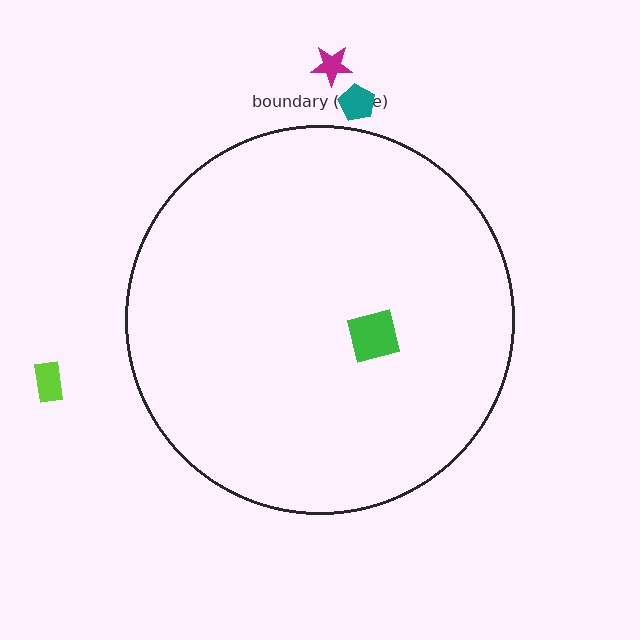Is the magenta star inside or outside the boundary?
Outside.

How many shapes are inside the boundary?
1 inside, 3 outside.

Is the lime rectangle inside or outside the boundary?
Outside.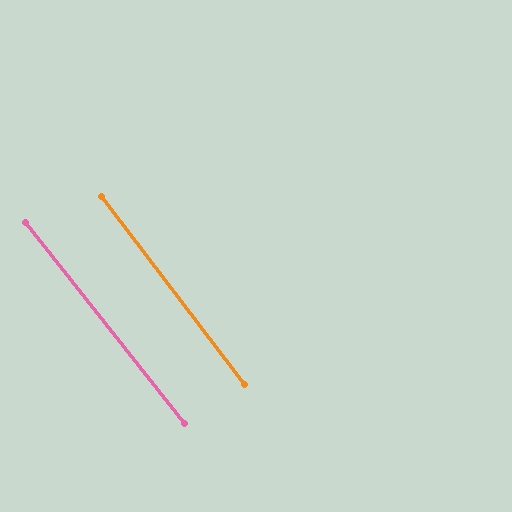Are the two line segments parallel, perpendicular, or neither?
Parallel — their directions differ by only 1.3°.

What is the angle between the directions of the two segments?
Approximately 1 degree.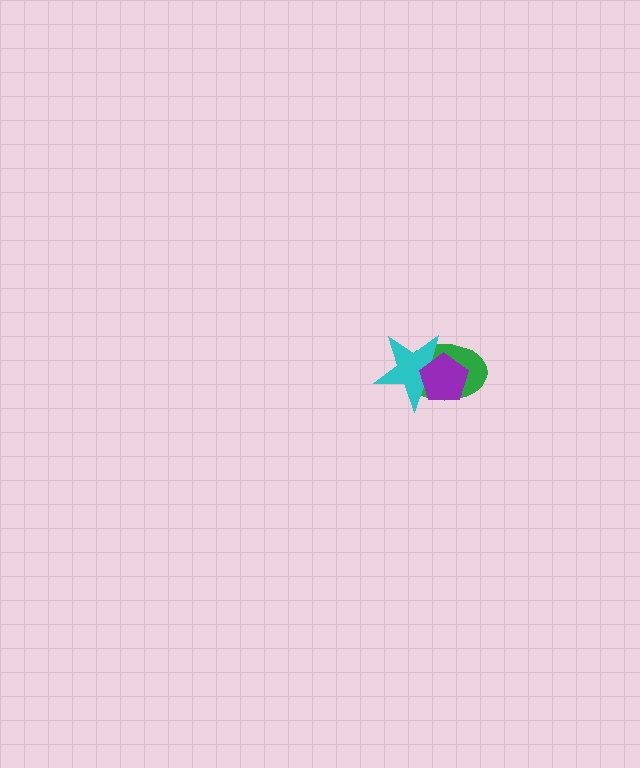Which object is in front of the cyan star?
The purple pentagon is in front of the cyan star.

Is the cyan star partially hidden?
Yes, it is partially covered by another shape.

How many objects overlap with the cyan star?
2 objects overlap with the cyan star.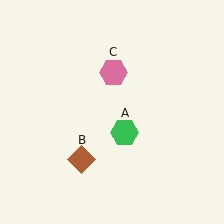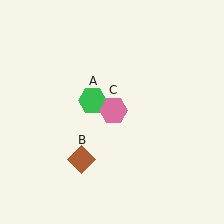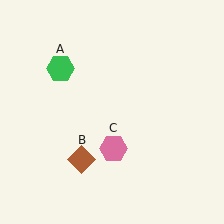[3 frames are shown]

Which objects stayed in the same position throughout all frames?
Brown diamond (object B) remained stationary.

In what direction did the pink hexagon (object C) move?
The pink hexagon (object C) moved down.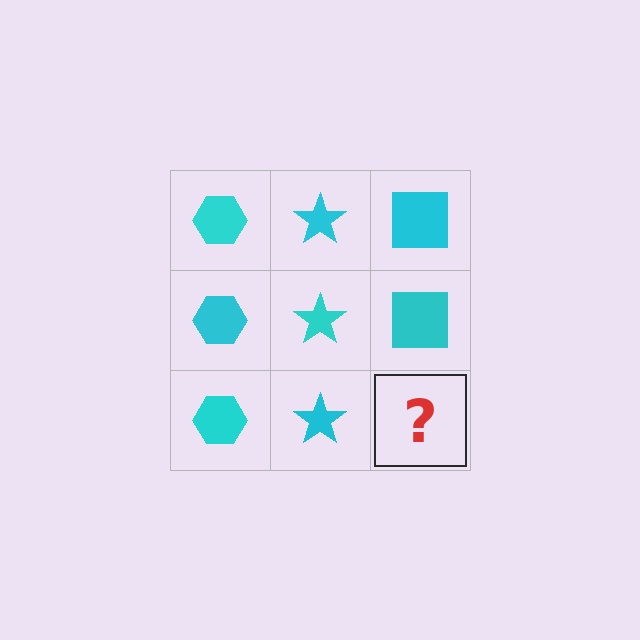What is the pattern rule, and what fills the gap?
The rule is that each column has a consistent shape. The gap should be filled with a cyan square.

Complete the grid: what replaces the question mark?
The question mark should be replaced with a cyan square.